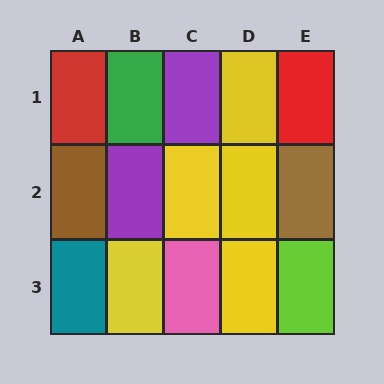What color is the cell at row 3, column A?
Teal.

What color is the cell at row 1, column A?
Red.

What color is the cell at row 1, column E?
Red.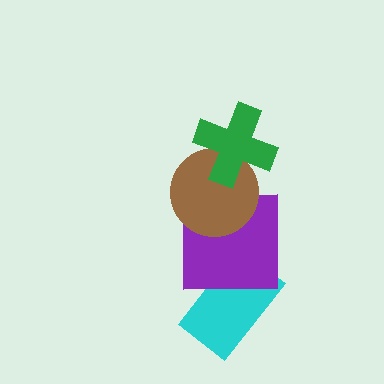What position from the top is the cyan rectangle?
The cyan rectangle is 4th from the top.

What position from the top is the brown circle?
The brown circle is 2nd from the top.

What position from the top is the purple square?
The purple square is 3rd from the top.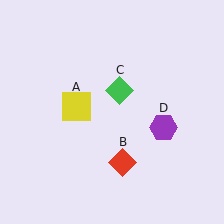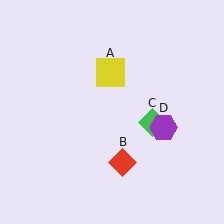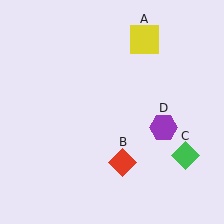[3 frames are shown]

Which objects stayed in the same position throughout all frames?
Red diamond (object B) and purple hexagon (object D) remained stationary.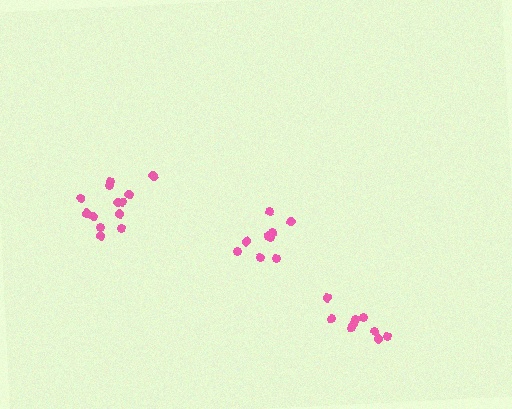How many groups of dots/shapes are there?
There are 3 groups.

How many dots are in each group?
Group 1: 9 dots, Group 2: 13 dots, Group 3: 9 dots (31 total).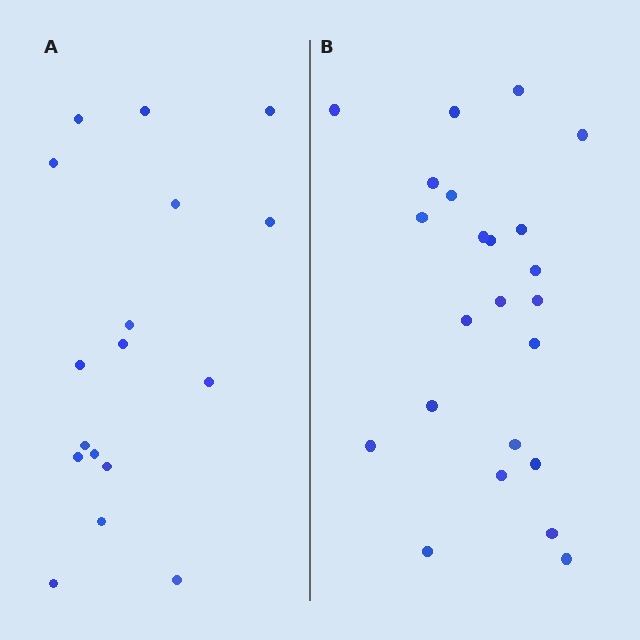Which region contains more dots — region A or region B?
Region B (the right region) has more dots.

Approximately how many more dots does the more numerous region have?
Region B has about 6 more dots than region A.